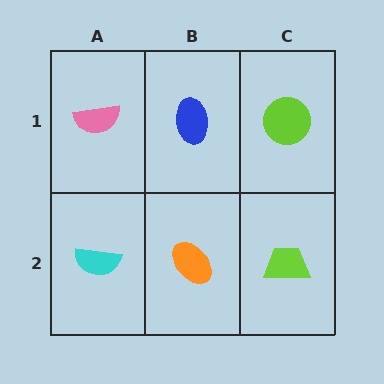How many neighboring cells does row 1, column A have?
2.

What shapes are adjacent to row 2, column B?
A blue ellipse (row 1, column B), a cyan semicircle (row 2, column A), a lime trapezoid (row 2, column C).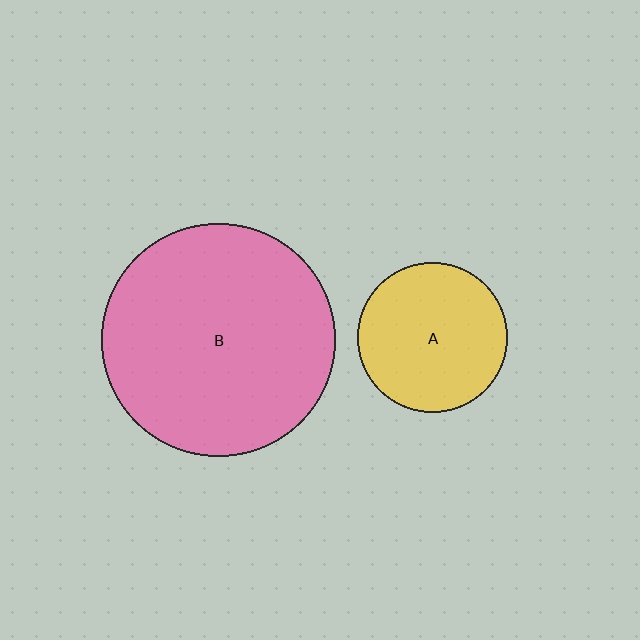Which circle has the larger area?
Circle B (pink).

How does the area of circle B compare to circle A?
Approximately 2.4 times.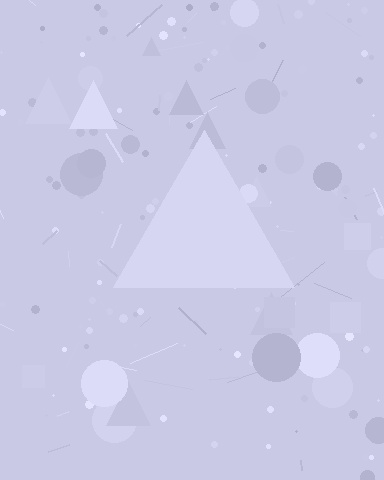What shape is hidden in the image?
A triangle is hidden in the image.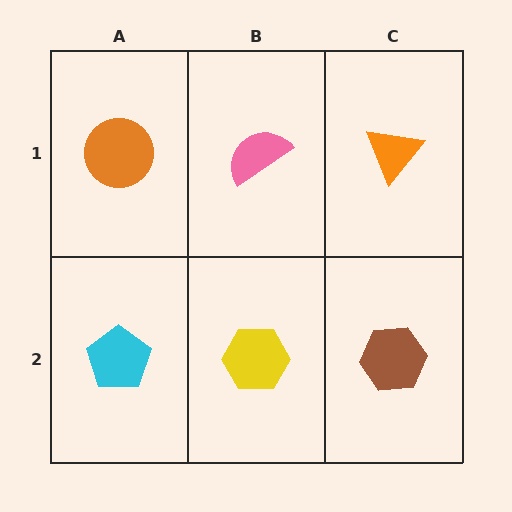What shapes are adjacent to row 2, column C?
An orange triangle (row 1, column C), a yellow hexagon (row 2, column B).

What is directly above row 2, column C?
An orange triangle.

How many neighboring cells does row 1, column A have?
2.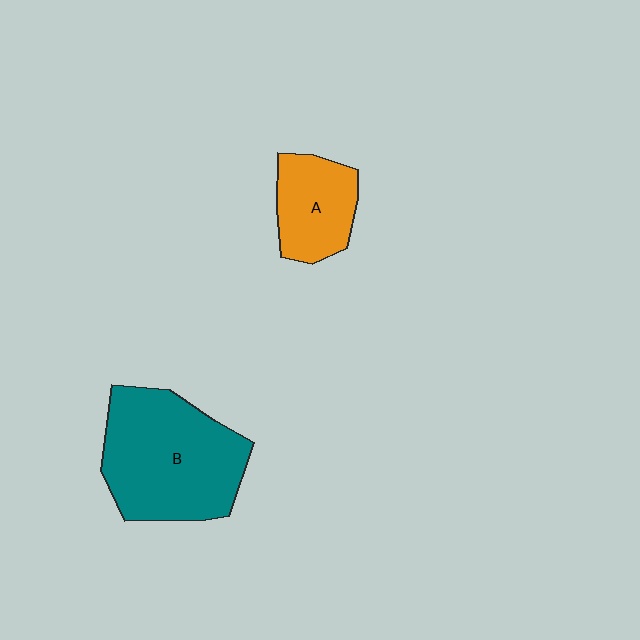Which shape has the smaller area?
Shape A (orange).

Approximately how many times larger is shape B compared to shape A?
Approximately 2.1 times.